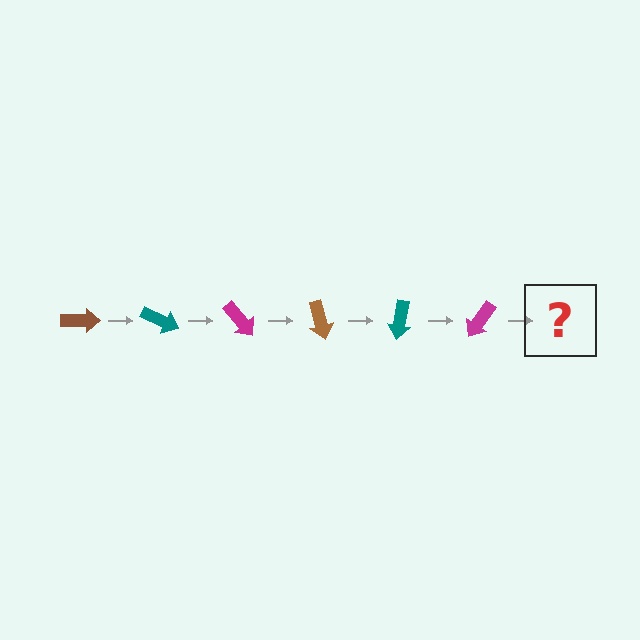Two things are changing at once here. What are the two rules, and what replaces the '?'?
The two rules are that it rotates 25 degrees each step and the color cycles through brown, teal, and magenta. The '?' should be a brown arrow, rotated 150 degrees from the start.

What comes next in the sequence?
The next element should be a brown arrow, rotated 150 degrees from the start.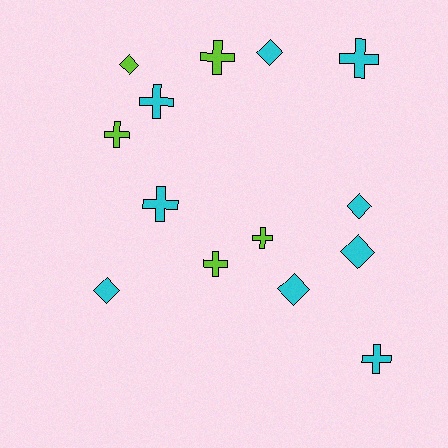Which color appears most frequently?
Cyan, with 9 objects.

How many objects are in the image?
There are 14 objects.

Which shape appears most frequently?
Cross, with 8 objects.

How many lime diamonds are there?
There is 1 lime diamond.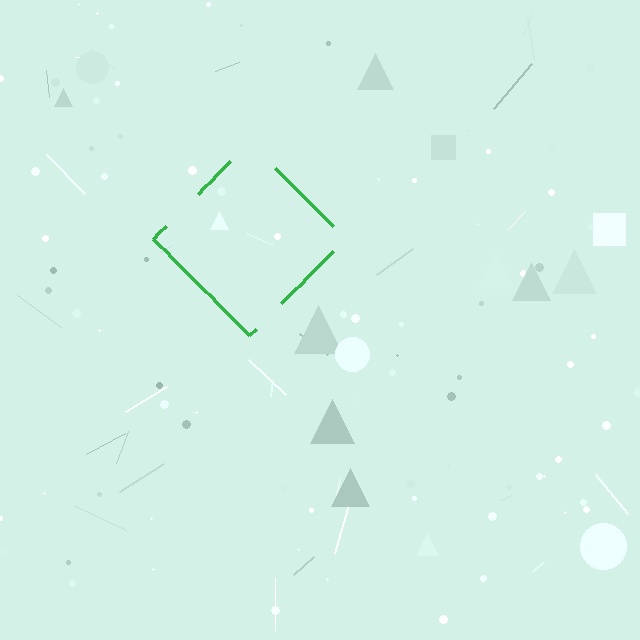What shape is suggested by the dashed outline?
The dashed outline suggests a diamond.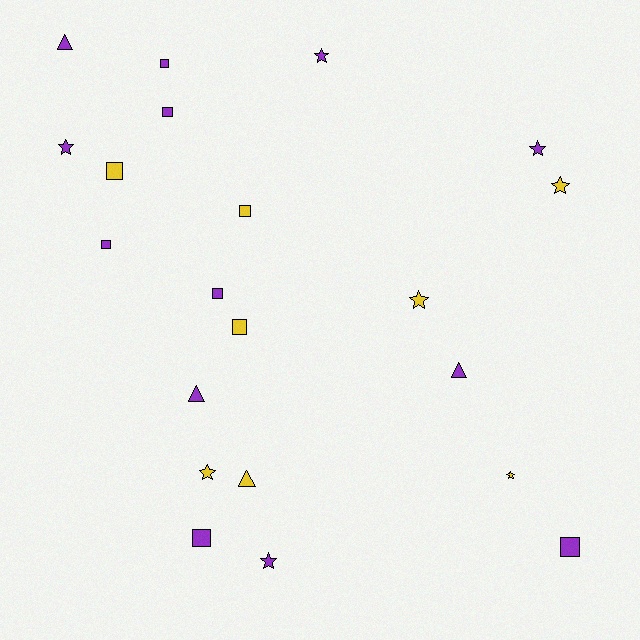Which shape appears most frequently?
Square, with 9 objects.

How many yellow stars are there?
There are 4 yellow stars.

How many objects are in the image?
There are 21 objects.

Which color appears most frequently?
Purple, with 13 objects.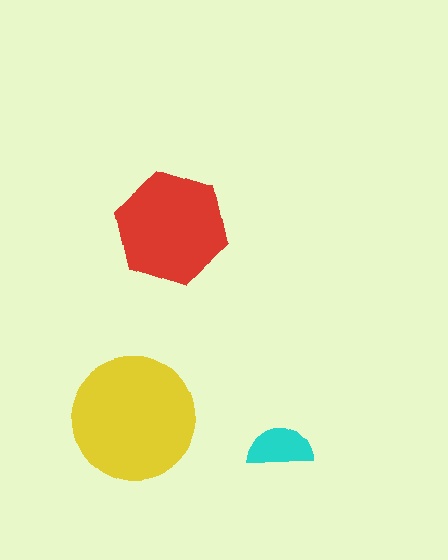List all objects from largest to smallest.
The yellow circle, the red hexagon, the cyan semicircle.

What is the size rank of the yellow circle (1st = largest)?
1st.